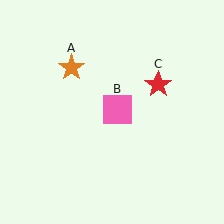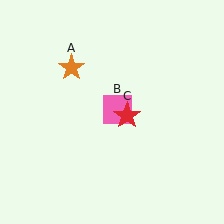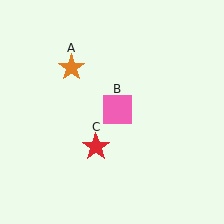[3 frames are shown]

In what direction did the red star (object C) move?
The red star (object C) moved down and to the left.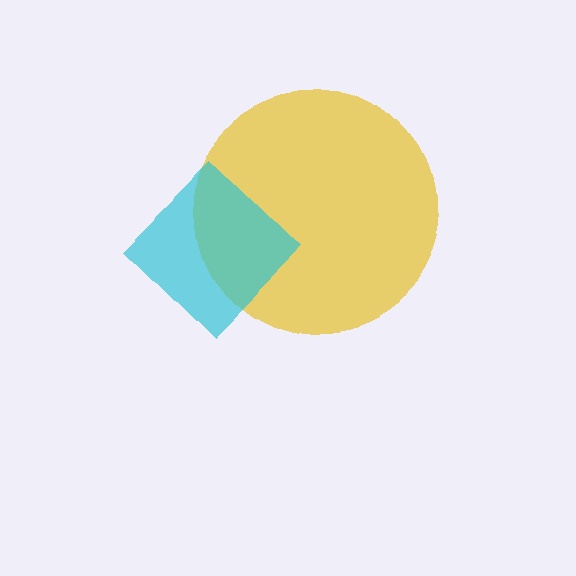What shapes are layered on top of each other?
The layered shapes are: a yellow circle, a cyan diamond.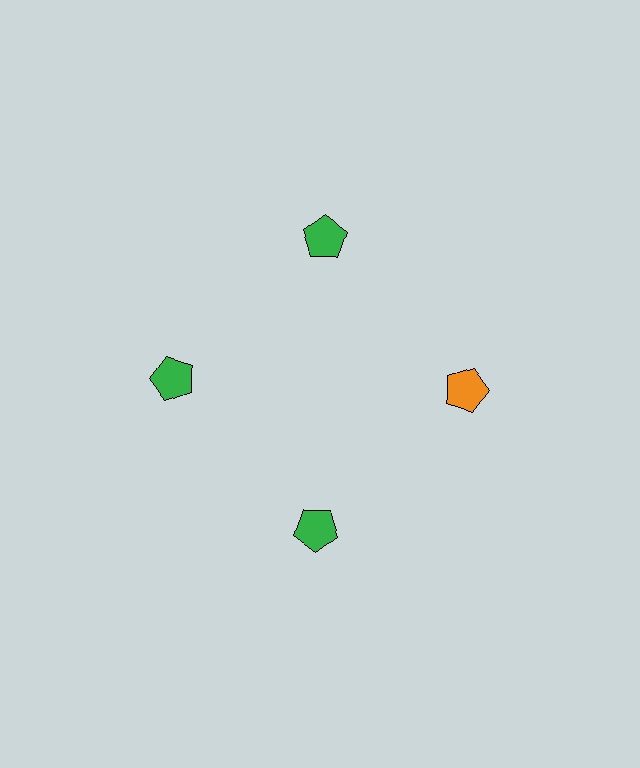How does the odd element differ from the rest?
It has a different color: orange instead of green.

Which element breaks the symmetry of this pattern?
The orange pentagon at roughly the 3 o'clock position breaks the symmetry. All other shapes are green pentagons.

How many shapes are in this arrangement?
There are 4 shapes arranged in a ring pattern.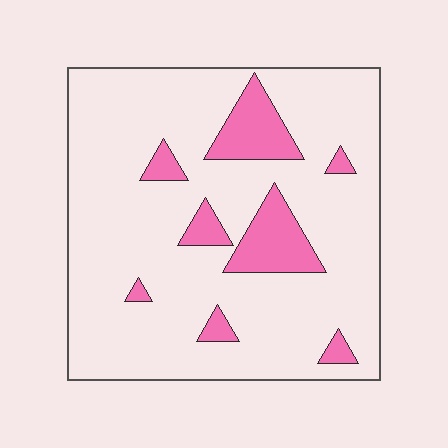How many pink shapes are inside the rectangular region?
8.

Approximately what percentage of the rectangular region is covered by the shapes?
Approximately 15%.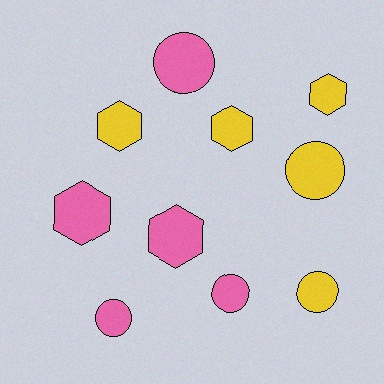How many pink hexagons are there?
There are 2 pink hexagons.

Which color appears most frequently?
Yellow, with 5 objects.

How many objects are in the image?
There are 10 objects.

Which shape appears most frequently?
Hexagon, with 5 objects.